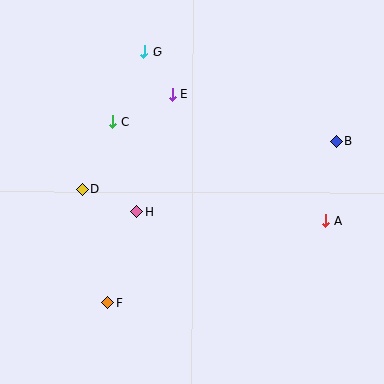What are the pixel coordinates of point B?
Point B is at (336, 141).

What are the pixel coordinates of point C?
Point C is at (113, 122).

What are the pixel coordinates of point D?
Point D is at (82, 189).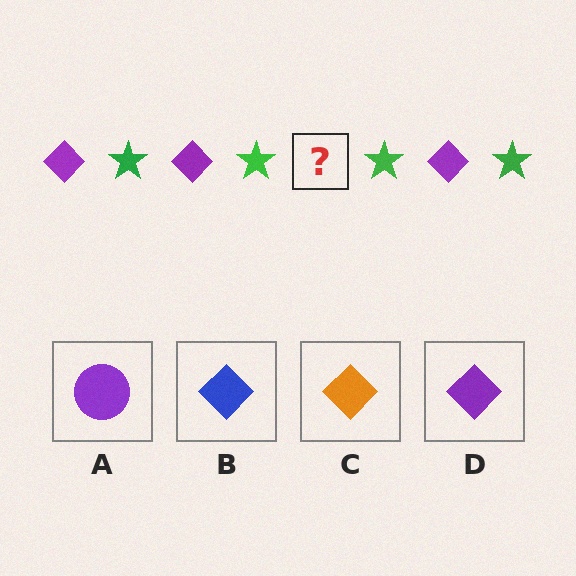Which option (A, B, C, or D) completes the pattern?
D.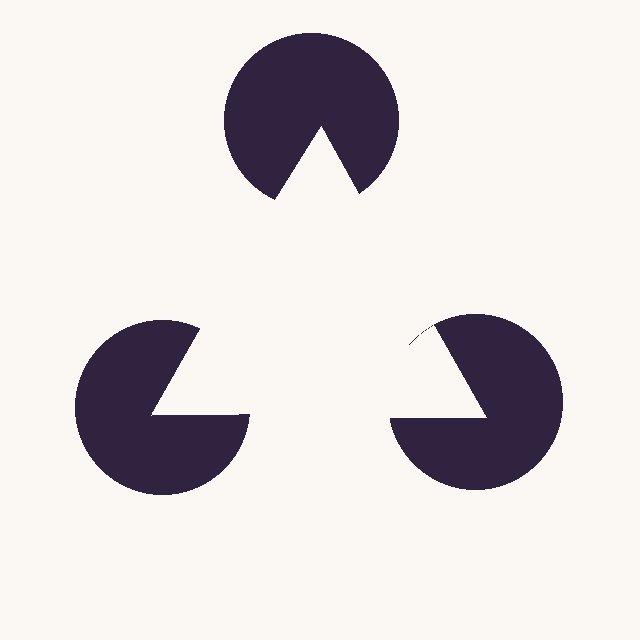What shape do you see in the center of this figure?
An illusory triangle — its edges are inferred from the aligned wedge cuts in the pac-man discs, not physically drawn.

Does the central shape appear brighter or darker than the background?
It typically appears slightly brighter than the background, even though no actual brightness change is drawn.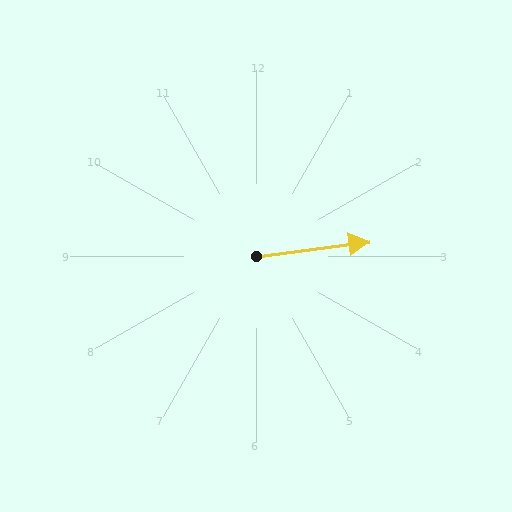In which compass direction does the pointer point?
East.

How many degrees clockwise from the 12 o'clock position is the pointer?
Approximately 83 degrees.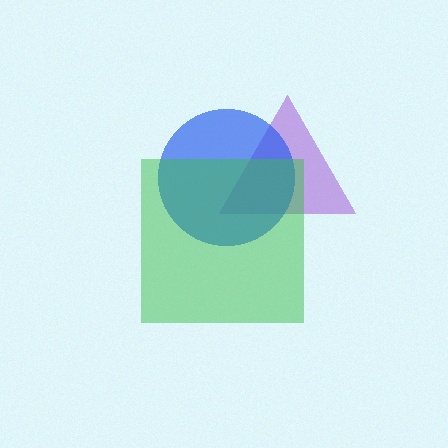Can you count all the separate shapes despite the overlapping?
Yes, there are 3 separate shapes.